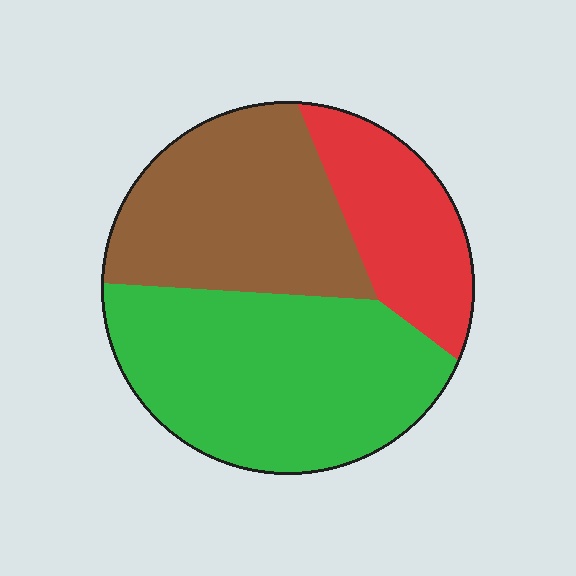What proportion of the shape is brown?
Brown covers roughly 35% of the shape.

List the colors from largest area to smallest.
From largest to smallest: green, brown, red.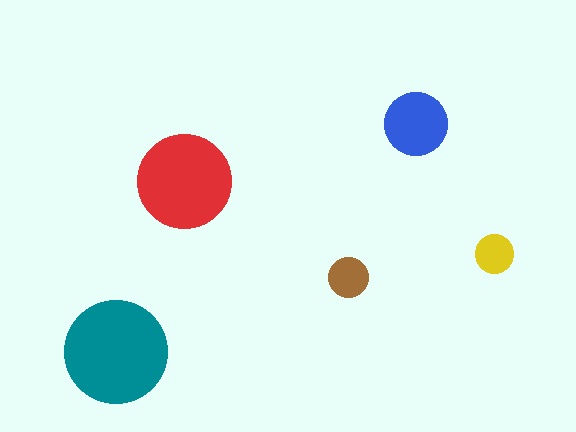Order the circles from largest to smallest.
the teal one, the red one, the blue one, the brown one, the yellow one.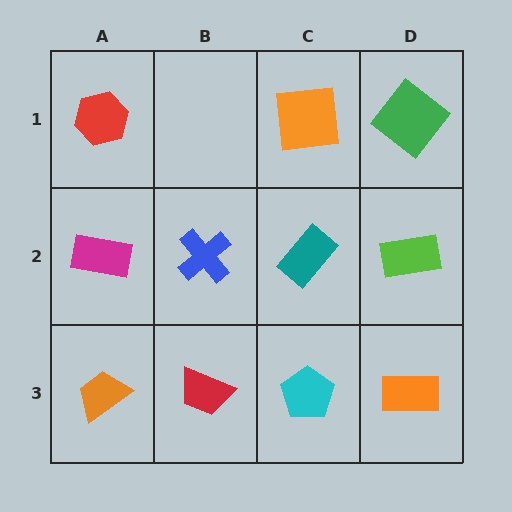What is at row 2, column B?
A blue cross.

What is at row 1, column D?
A green diamond.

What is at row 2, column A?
A magenta rectangle.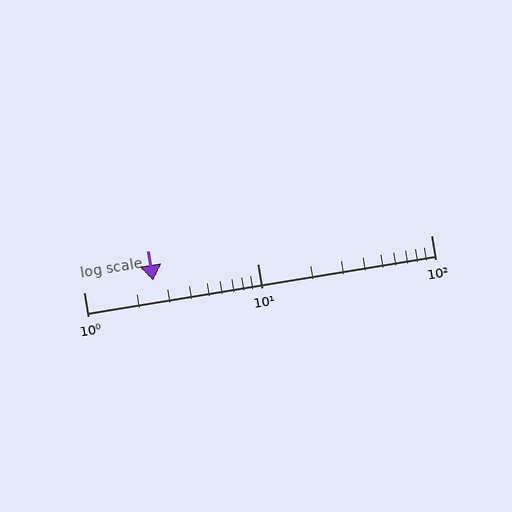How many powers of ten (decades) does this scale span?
The scale spans 2 decades, from 1 to 100.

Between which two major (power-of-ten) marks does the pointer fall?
The pointer is between 1 and 10.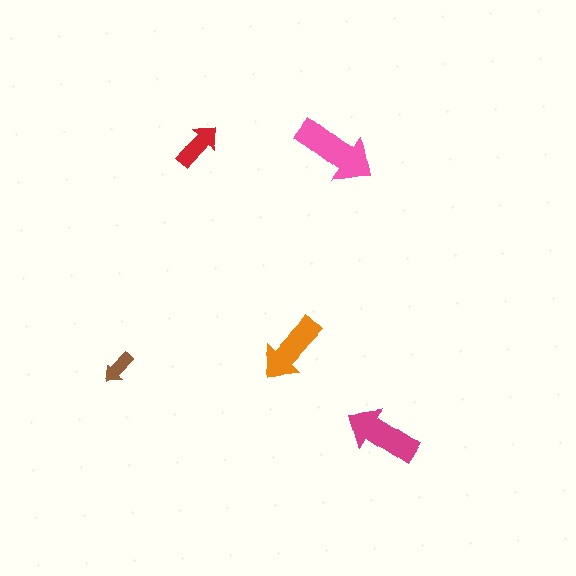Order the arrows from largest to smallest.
the pink one, the magenta one, the orange one, the red one, the brown one.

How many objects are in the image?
There are 5 objects in the image.